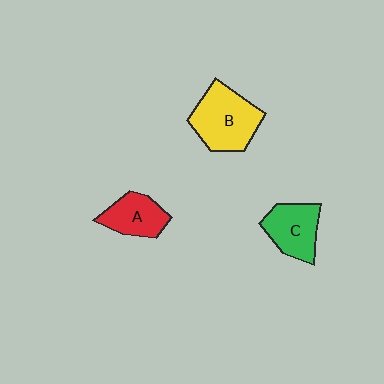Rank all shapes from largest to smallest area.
From largest to smallest: B (yellow), C (green), A (red).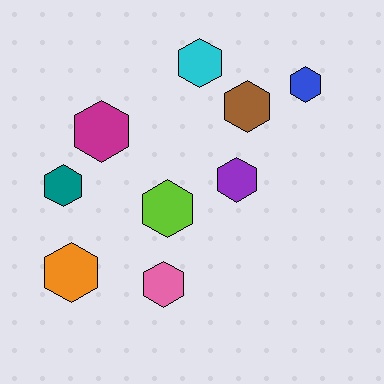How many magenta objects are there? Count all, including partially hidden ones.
There is 1 magenta object.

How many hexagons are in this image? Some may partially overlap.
There are 9 hexagons.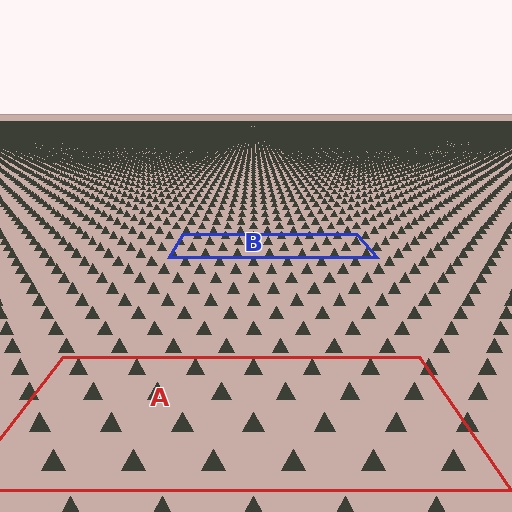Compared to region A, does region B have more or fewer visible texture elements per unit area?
Region B has more texture elements per unit area — they are packed more densely because it is farther away.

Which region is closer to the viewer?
Region A is closer. The texture elements there are larger and more spread out.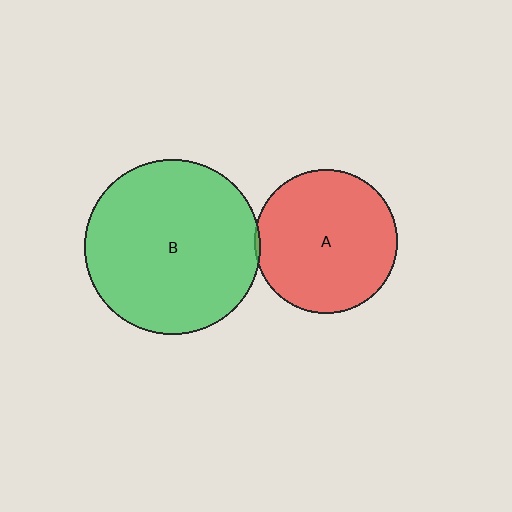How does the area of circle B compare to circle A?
Approximately 1.5 times.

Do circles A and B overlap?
Yes.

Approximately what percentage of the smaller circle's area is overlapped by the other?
Approximately 5%.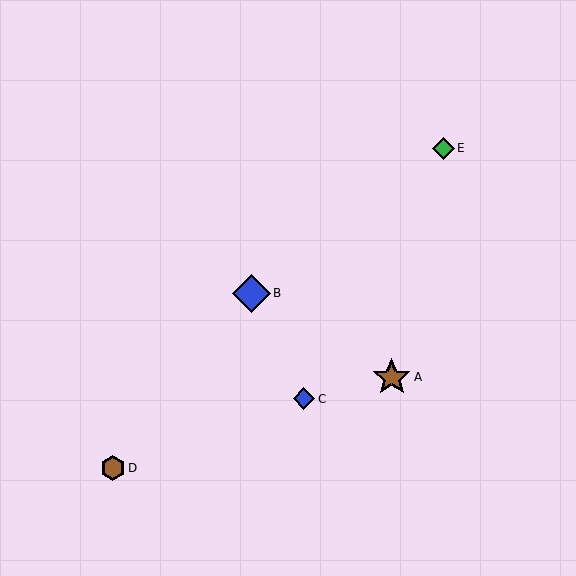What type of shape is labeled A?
Shape A is a brown star.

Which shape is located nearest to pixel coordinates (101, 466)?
The brown hexagon (labeled D) at (113, 468) is nearest to that location.